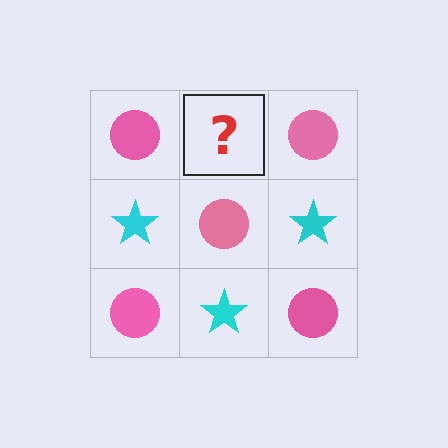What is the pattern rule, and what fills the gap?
The rule is that it alternates pink circle and cyan star in a checkerboard pattern. The gap should be filled with a cyan star.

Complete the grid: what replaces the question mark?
The question mark should be replaced with a cyan star.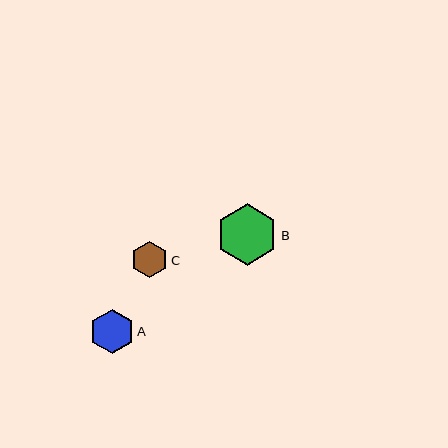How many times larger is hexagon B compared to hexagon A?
Hexagon B is approximately 1.4 times the size of hexagon A.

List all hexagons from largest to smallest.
From largest to smallest: B, A, C.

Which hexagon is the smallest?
Hexagon C is the smallest with a size of approximately 37 pixels.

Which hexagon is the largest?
Hexagon B is the largest with a size of approximately 61 pixels.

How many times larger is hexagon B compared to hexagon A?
Hexagon B is approximately 1.4 times the size of hexagon A.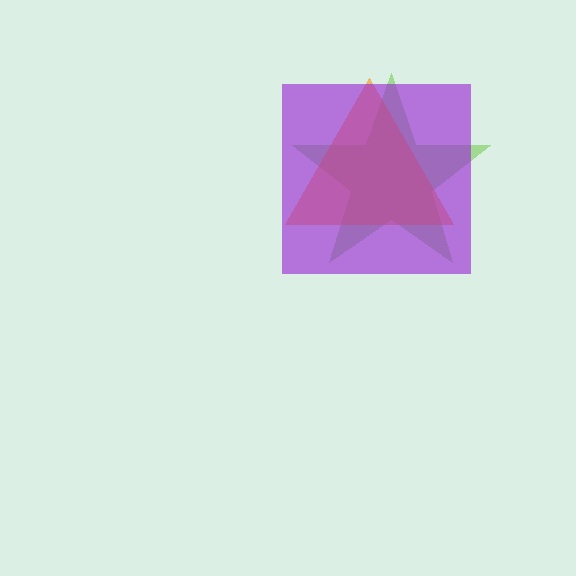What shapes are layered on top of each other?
The layered shapes are: a lime star, an orange triangle, a purple square.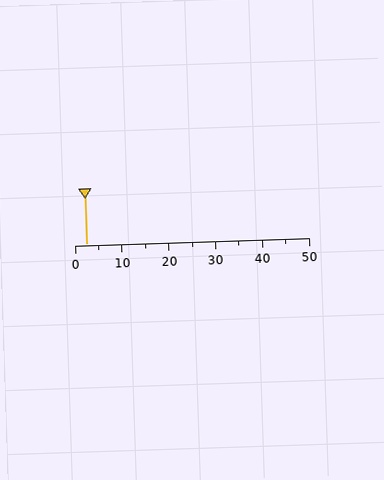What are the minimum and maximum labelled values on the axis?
The axis runs from 0 to 50.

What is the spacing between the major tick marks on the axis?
The major ticks are spaced 10 apart.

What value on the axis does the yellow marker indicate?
The marker indicates approximately 2.5.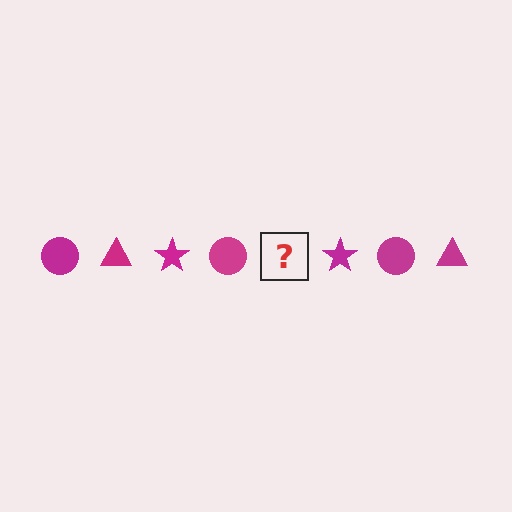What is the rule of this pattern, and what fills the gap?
The rule is that the pattern cycles through circle, triangle, star shapes in magenta. The gap should be filled with a magenta triangle.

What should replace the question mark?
The question mark should be replaced with a magenta triangle.